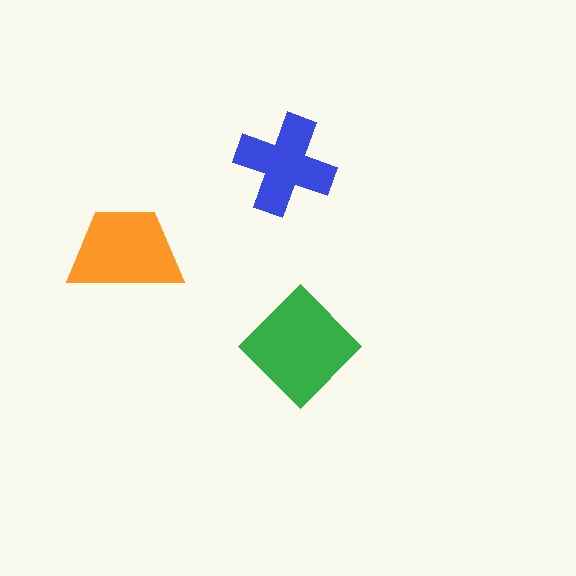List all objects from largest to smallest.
The green diamond, the orange trapezoid, the blue cross.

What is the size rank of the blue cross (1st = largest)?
3rd.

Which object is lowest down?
The green diamond is bottommost.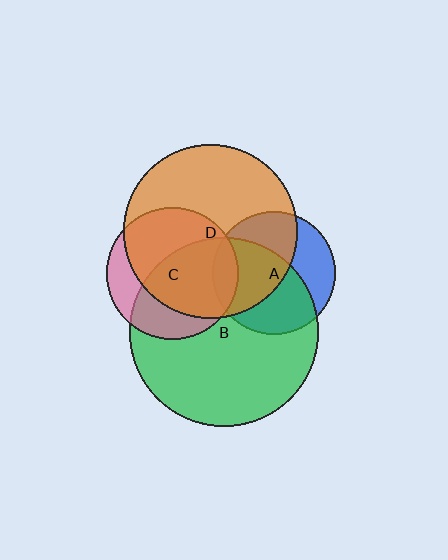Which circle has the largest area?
Circle B (green).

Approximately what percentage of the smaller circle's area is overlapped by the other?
Approximately 60%.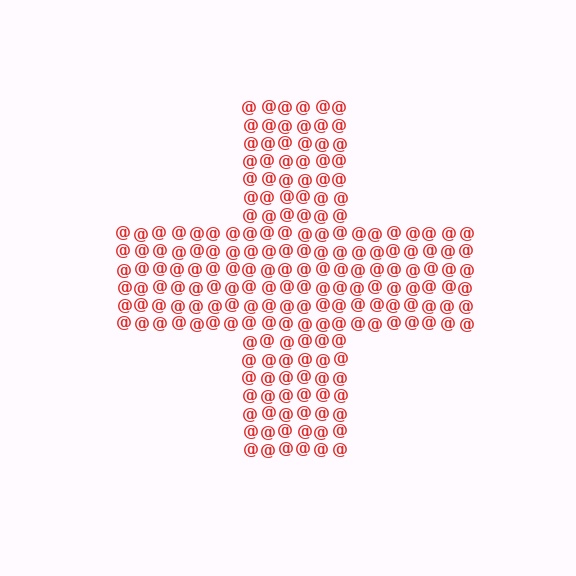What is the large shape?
The large shape is a cross.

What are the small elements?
The small elements are at signs.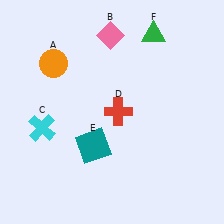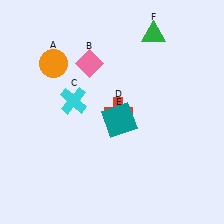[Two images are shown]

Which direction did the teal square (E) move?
The teal square (E) moved right.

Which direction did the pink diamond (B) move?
The pink diamond (B) moved down.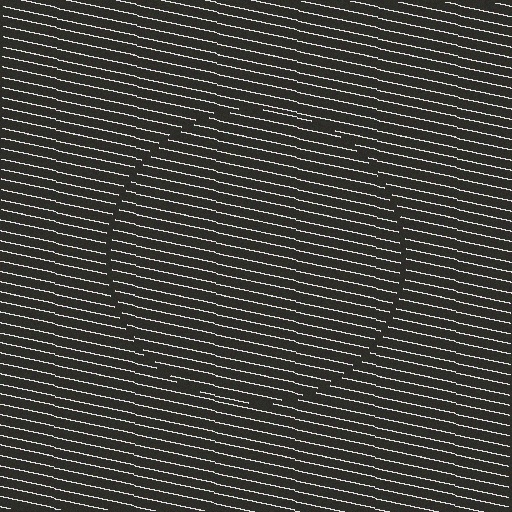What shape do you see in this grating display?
An illusory circle. The interior of the shape contains the same grating, shifted by half a period — the contour is defined by the phase discontinuity where line-ends from the inner and outer gratings abut.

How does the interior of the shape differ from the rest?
The interior of the shape contains the same grating, shifted by half a period — the contour is defined by the phase discontinuity where line-ends from the inner and outer gratings abut.